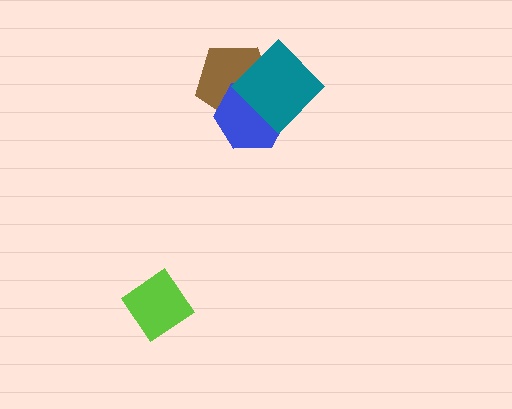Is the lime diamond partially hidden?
No, no other shape covers it.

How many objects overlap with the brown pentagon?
2 objects overlap with the brown pentagon.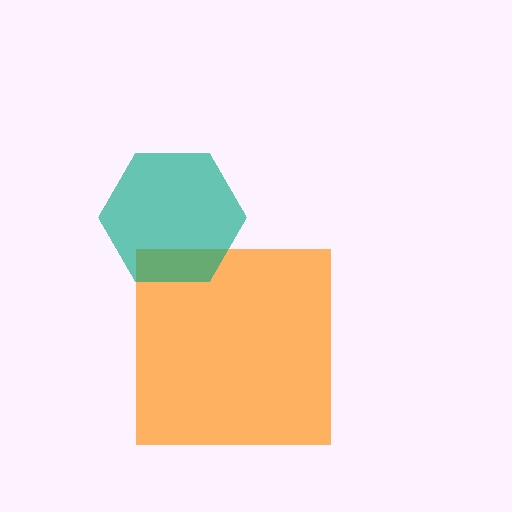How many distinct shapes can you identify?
There are 2 distinct shapes: an orange square, a teal hexagon.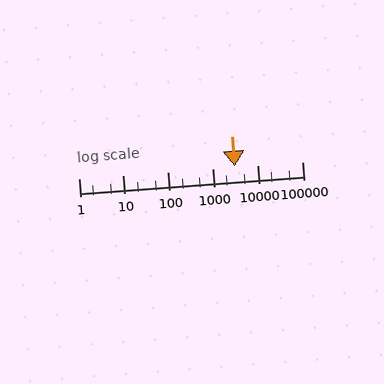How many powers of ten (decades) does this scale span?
The scale spans 5 decades, from 1 to 100000.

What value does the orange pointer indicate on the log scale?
The pointer indicates approximately 3100.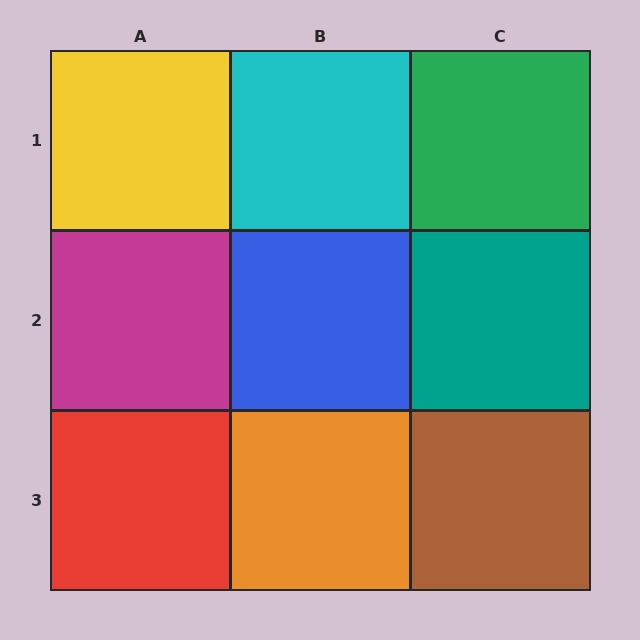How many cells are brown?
1 cell is brown.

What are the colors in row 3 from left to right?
Red, orange, brown.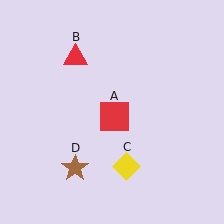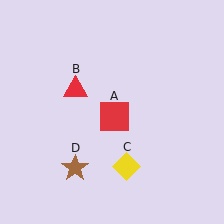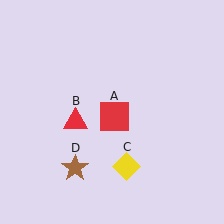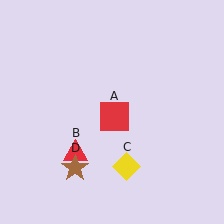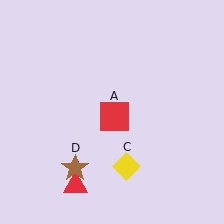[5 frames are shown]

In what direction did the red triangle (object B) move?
The red triangle (object B) moved down.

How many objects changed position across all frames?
1 object changed position: red triangle (object B).